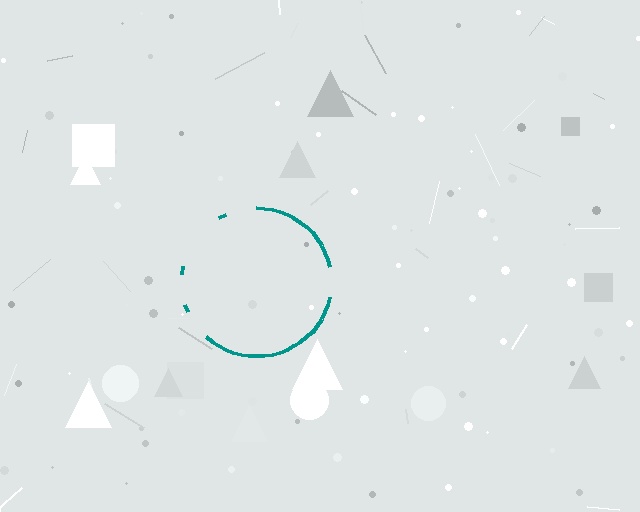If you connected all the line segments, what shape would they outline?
They would outline a circle.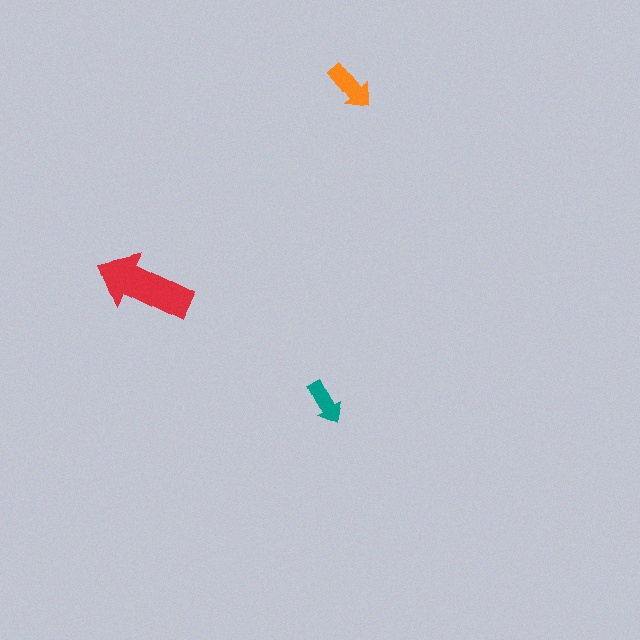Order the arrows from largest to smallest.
the red one, the orange one, the teal one.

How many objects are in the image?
There are 3 objects in the image.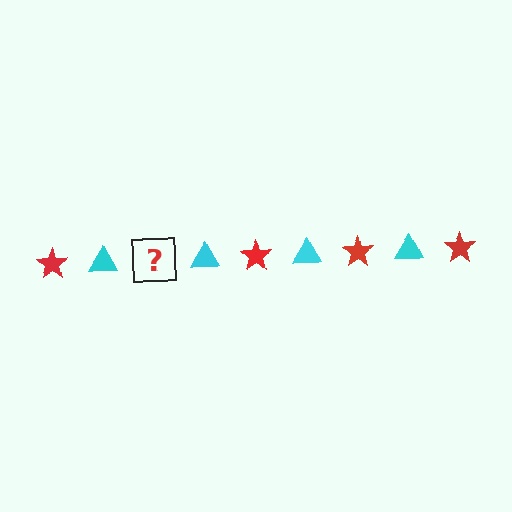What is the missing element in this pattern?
The missing element is a red star.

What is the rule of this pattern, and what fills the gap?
The rule is that the pattern alternates between red star and cyan triangle. The gap should be filled with a red star.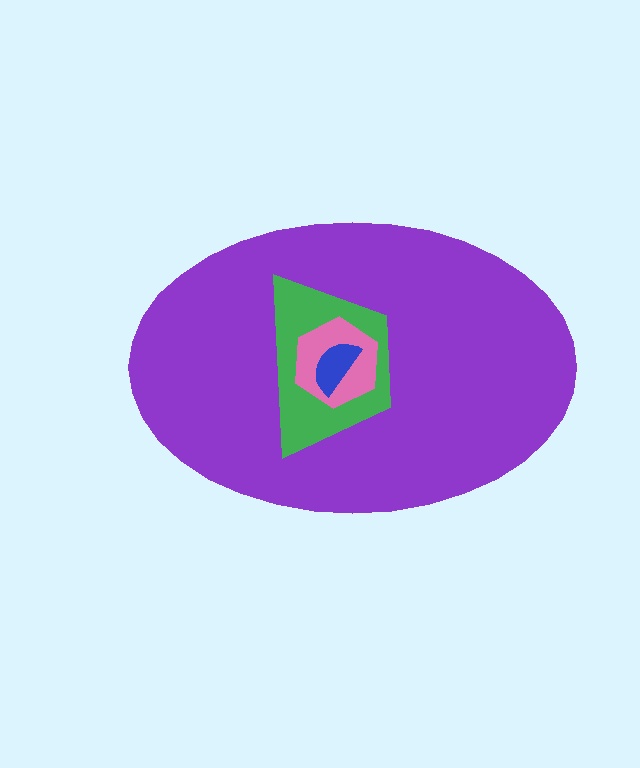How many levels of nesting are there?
4.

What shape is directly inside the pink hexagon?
The blue semicircle.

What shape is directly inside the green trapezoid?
The pink hexagon.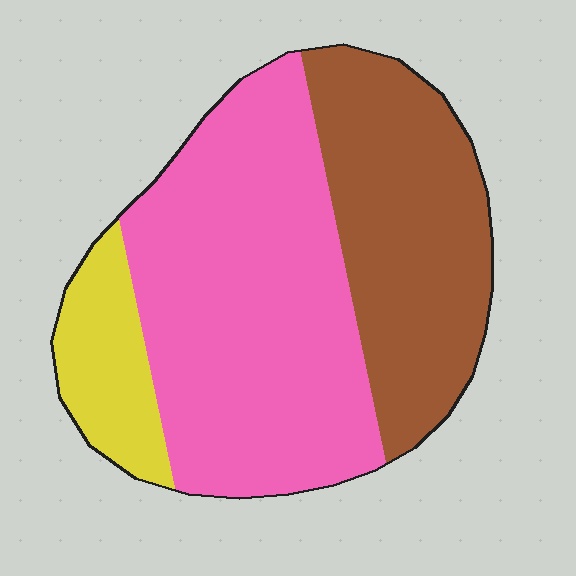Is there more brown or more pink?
Pink.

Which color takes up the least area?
Yellow, at roughly 15%.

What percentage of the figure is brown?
Brown takes up about one third (1/3) of the figure.